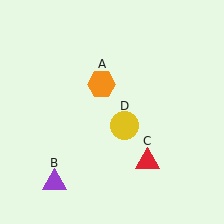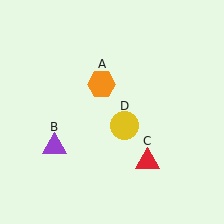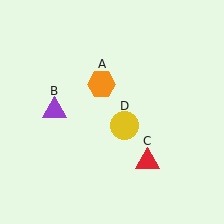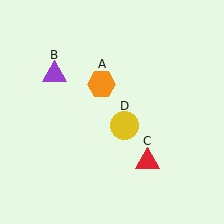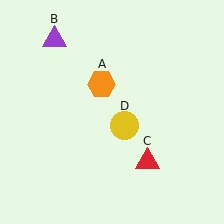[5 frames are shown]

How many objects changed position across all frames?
1 object changed position: purple triangle (object B).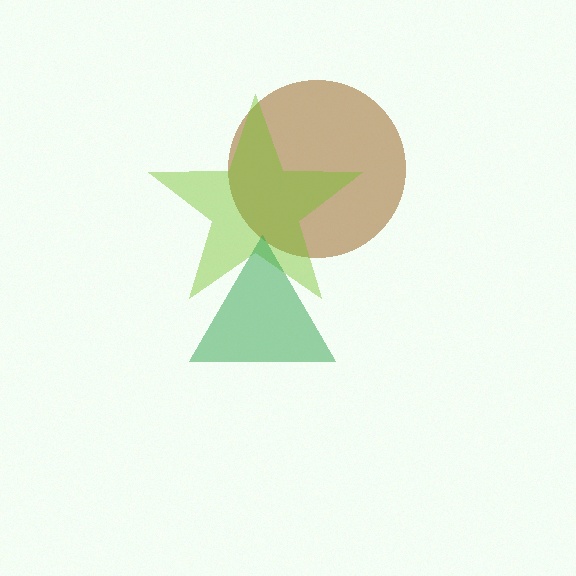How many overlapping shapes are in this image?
There are 3 overlapping shapes in the image.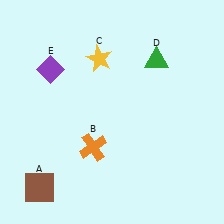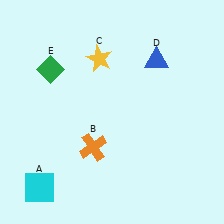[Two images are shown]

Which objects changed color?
A changed from brown to cyan. D changed from green to blue. E changed from purple to green.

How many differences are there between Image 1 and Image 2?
There are 3 differences between the two images.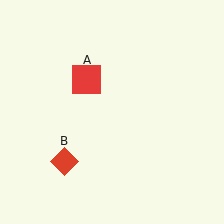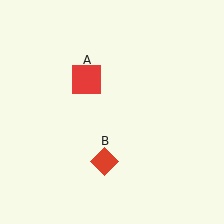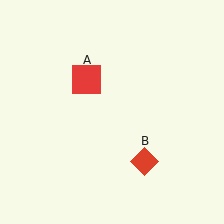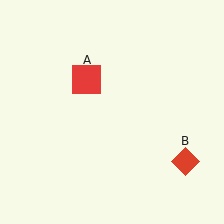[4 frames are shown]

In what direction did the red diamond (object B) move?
The red diamond (object B) moved right.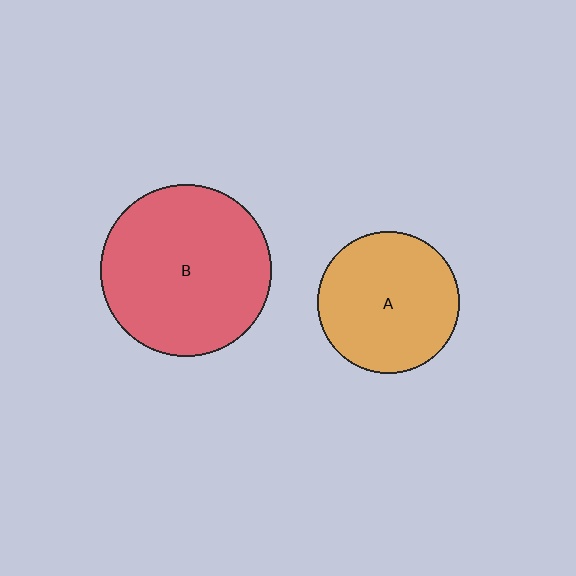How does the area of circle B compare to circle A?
Approximately 1.5 times.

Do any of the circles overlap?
No, none of the circles overlap.